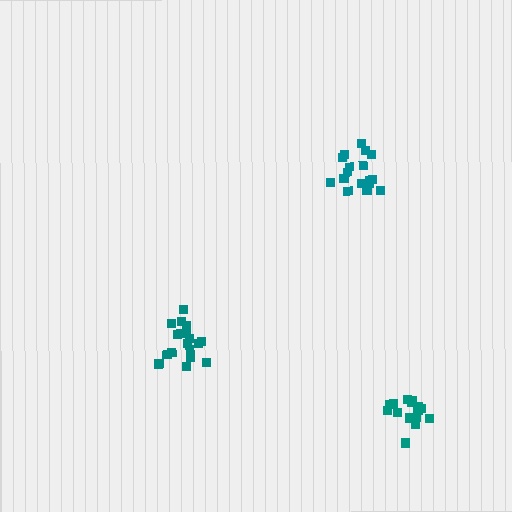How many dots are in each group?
Group 1: 17 dots, Group 2: 16 dots, Group 3: 19 dots (52 total).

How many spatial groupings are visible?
There are 3 spatial groupings.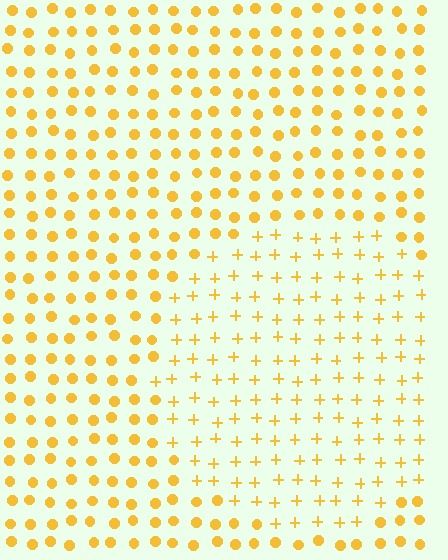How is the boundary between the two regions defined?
The boundary is defined by a change in element shape: plus signs inside vs. circles outside. All elements share the same color and spacing.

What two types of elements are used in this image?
The image uses plus signs inside the circle region and circles outside it.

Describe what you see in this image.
The image is filled with small yellow elements arranged in a uniform grid. A circle-shaped region contains plus signs, while the surrounding area contains circles. The boundary is defined purely by the change in element shape.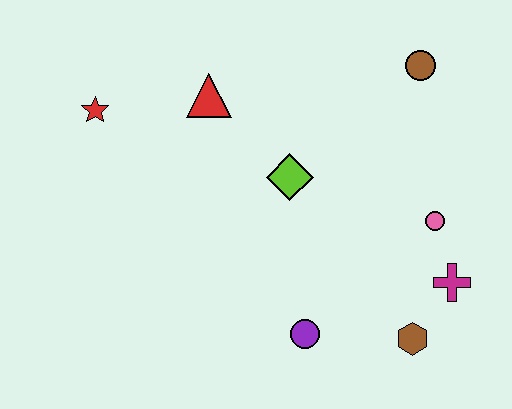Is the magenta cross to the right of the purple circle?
Yes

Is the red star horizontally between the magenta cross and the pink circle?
No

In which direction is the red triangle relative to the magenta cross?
The red triangle is to the left of the magenta cross.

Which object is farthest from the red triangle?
The brown hexagon is farthest from the red triangle.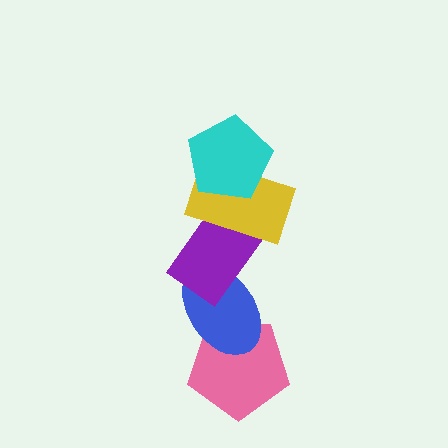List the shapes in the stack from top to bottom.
From top to bottom: the cyan pentagon, the yellow rectangle, the purple rectangle, the blue ellipse, the pink pentagon.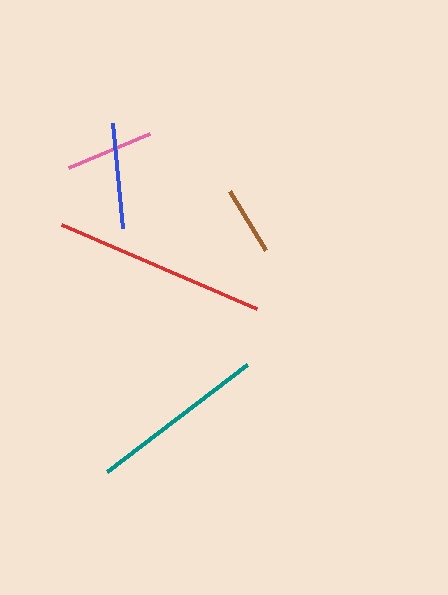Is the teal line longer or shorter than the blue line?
The teal line is longer than the blue line.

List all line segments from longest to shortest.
From longest to shortest: red, teal, blue, pink, brown.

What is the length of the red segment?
The red segment is approximately 212 pixels long.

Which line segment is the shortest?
The brown line is the shortest at approximately 69 pixels.